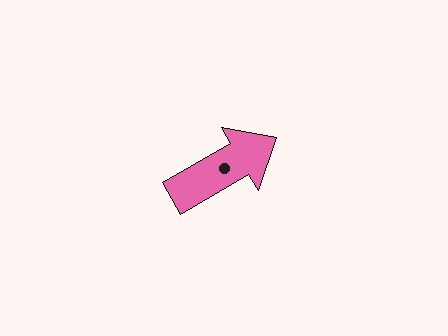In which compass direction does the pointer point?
Northeast.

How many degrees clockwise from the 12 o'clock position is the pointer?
Approximately 60 degrees.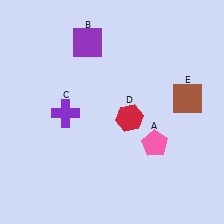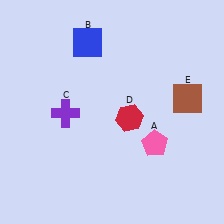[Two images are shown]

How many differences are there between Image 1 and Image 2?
There is 1 difference between the two images.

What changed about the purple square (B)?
In Image 1, B is purple. In Image 2, it changed to blue.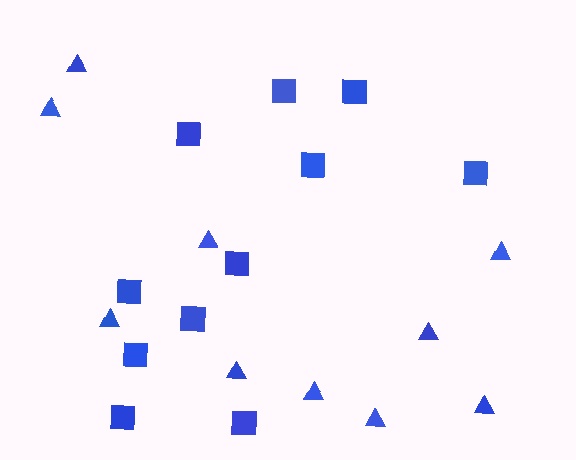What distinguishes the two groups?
There are 2 groups: one group of triangles (10) and one group of squares (11).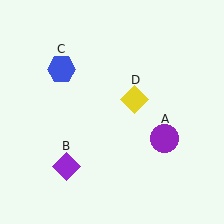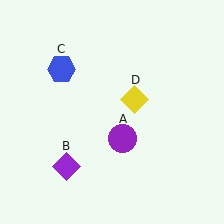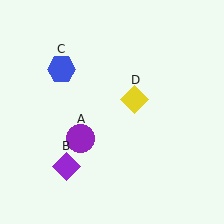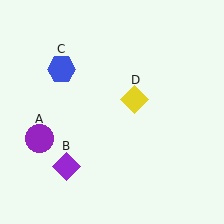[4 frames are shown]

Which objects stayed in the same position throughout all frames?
Purple diamond (object B) and blue hexagon (object C) and yellow diamond (object D) remained stationary.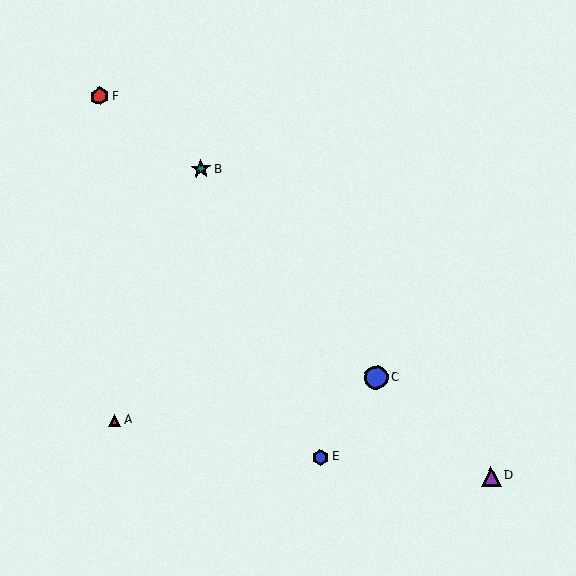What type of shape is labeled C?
Shape C is a blue circle.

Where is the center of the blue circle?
The center of the blue circle is at (376, 378).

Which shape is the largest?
The blue circle (labeled C) is the largest.